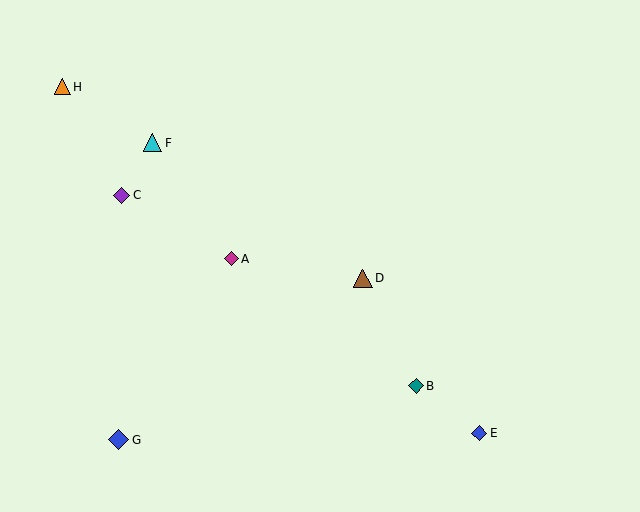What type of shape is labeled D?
Shape D is a brown triangle.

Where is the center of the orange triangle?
The center of the orange triangle is at (62, 87).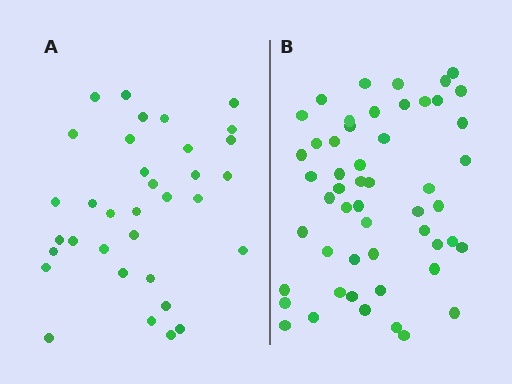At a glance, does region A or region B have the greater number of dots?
Region B (the right region) has more dots.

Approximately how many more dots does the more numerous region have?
Region B has approximately 20 more dots than region A.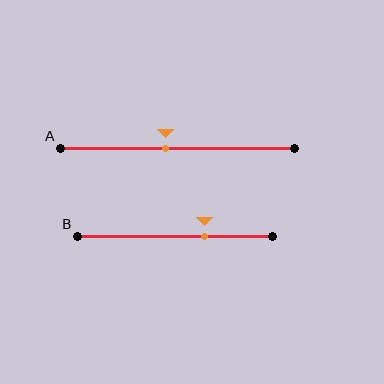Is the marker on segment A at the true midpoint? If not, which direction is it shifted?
No, the marker on segment A is shifted to the left by about 5% of the segment length.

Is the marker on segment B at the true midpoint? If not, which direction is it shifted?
No, the marker on segment B is shifted to the right by about 15% of the segment length.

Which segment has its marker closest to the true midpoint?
Segment A has its marker closest to the true midpoint.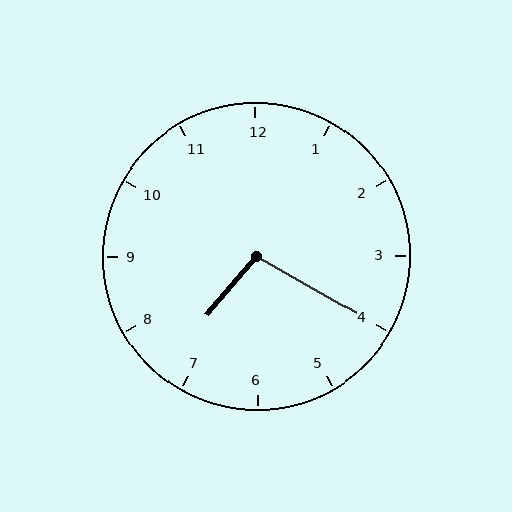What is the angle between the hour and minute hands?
Approximately 100 degrees.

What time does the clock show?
7:20.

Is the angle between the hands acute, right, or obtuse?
It is obtuse.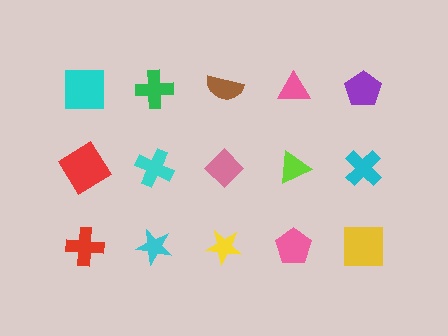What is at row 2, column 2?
A cyan cross.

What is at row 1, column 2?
A green cross.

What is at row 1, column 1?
A cyan square.